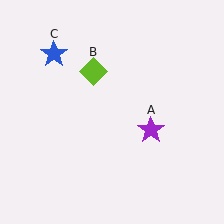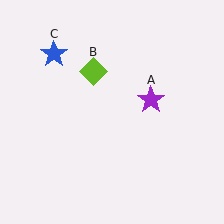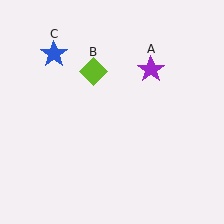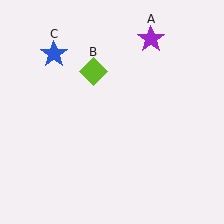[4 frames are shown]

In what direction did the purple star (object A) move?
The purple star (object A) moved up.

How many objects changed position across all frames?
1 object changed position: purple star (object A).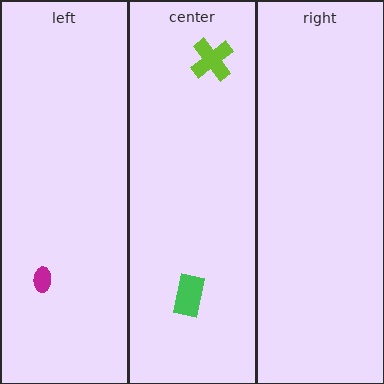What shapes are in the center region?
The lime cross, the green rectangle.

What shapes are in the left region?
The magenta ellipse.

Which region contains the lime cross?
The center region.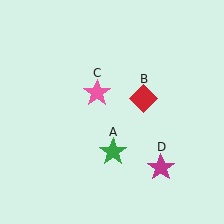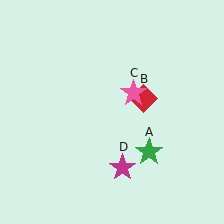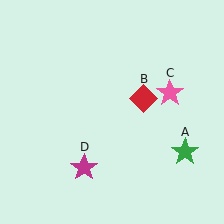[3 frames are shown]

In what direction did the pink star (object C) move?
The pink star (object C) moved right.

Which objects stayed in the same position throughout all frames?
Red diamond (object B) remained stationary.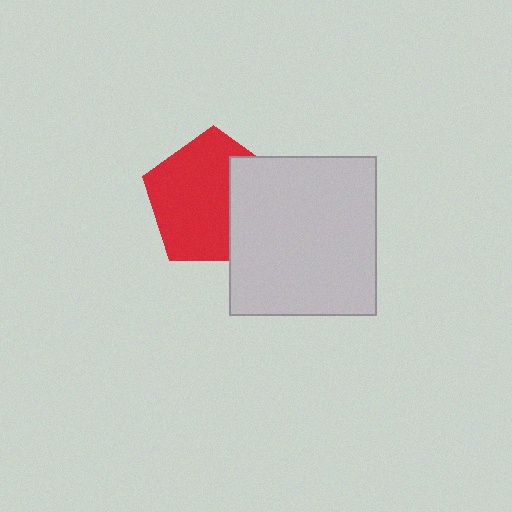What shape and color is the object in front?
The object in front is a light gray rectangle.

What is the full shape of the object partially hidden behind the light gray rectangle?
The partially hidden object is a red pentagon.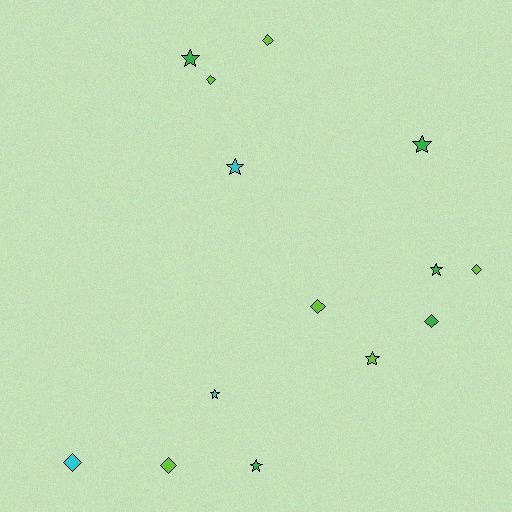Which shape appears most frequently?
Star, with 7 objects.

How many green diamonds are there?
There is 1 green diamond.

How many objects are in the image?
There are 14 objects.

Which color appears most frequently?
Lime, with 6 objects.